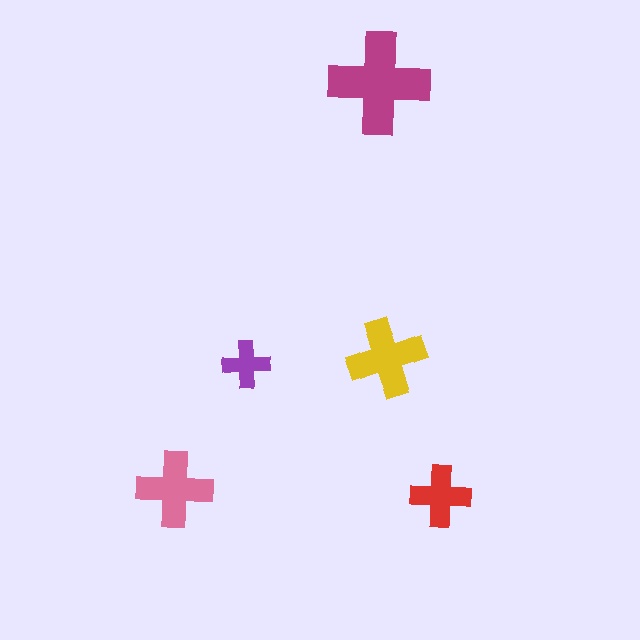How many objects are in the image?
There are 5 objects in the image.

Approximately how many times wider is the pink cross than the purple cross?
About 1.5 times wider.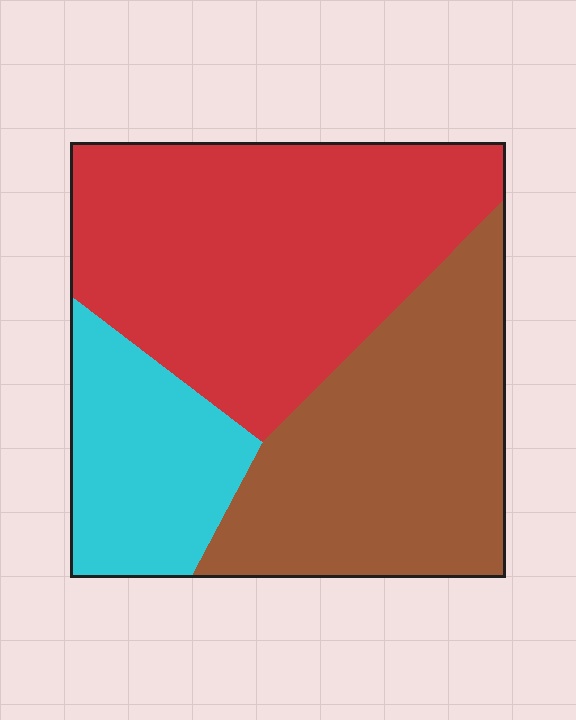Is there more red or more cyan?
Red.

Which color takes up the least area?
Cyan, at roughly 20%.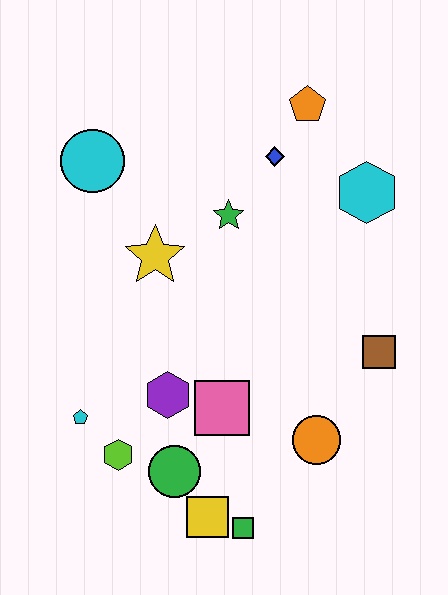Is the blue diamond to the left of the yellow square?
No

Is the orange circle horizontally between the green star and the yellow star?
No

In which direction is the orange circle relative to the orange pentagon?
The orange circle is below the orange pentagon.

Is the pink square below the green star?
Yes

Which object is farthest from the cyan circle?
The green square is farthest from the cyan circle.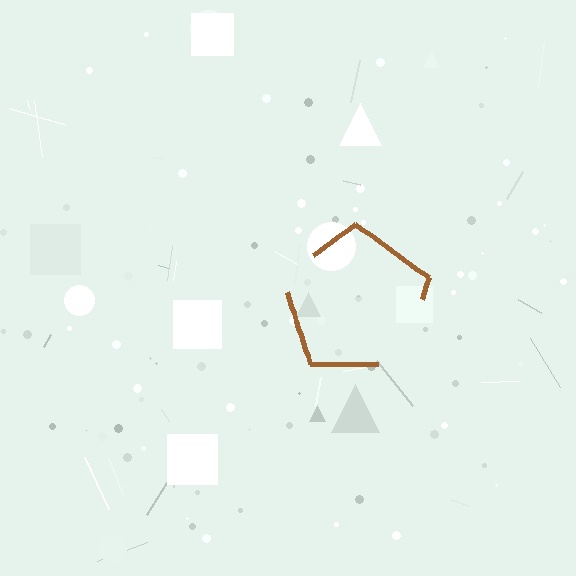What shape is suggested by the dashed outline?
The dashed outline suggests a pentagon.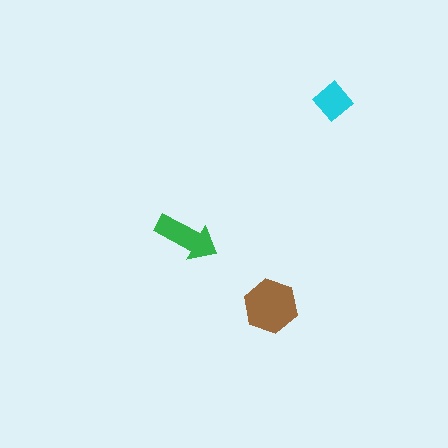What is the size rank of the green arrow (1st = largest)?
2nd.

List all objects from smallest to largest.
The cyan diamond, the green arrow, the brown hexagon.